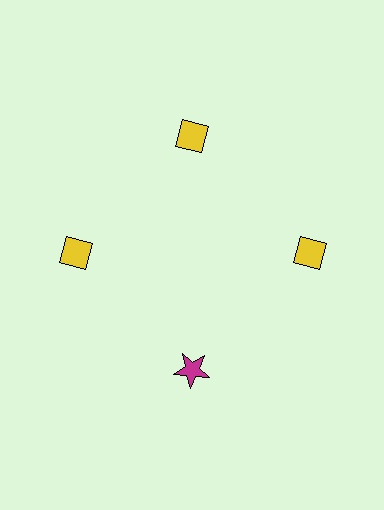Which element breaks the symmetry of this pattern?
The magenta star at roughly the 6 o'clock position breaks the symmetry. All other shapes are yellow diamonds.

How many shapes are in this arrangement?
There are 4 shapes arranged in a ring pattern.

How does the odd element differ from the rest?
It differs in both color (magenta instead of yellow) and shape (star instead of diamond).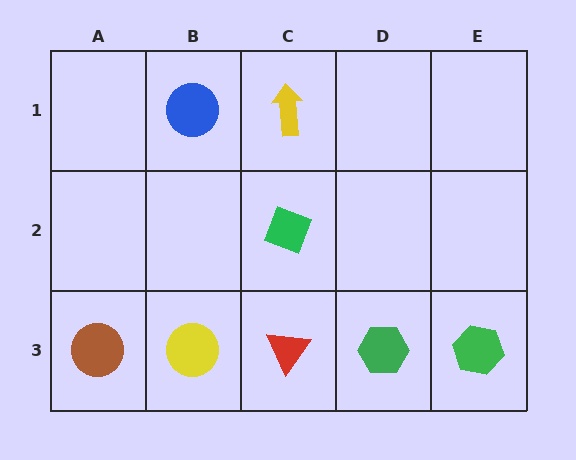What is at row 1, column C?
A yellow arrow.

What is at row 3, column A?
A brown circle.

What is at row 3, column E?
A green hexagon.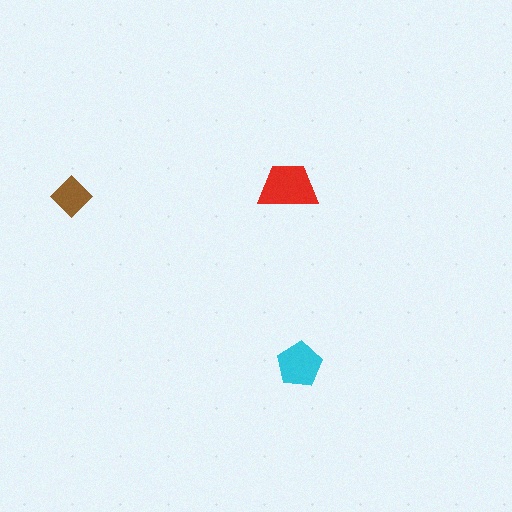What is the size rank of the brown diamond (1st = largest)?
3rd.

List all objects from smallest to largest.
The brown diamond, the cyan pentagon, the red trapezoid.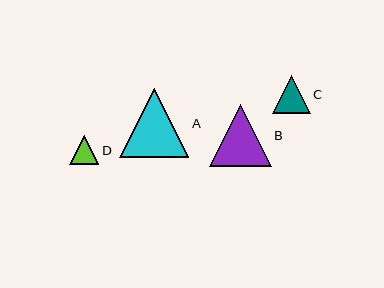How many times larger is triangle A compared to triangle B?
Triangle A is approximately 1.1 times the size of triangle B.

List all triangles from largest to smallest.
From largest to smallest: A, B, C, D.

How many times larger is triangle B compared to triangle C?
Triangle B is approximately 1.6 times the size of triangle C.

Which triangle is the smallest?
Triangle D is the smallest with a size of approximately 29 pixels.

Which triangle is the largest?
Triangle A is the largest with a size of approximately 69 pixels.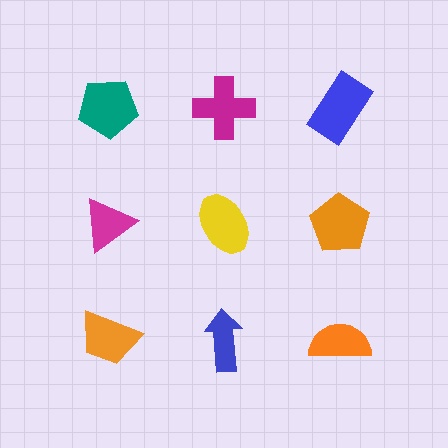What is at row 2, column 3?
An orange pentagon.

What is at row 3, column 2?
A blue arrow.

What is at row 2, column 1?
A magenta triangle.